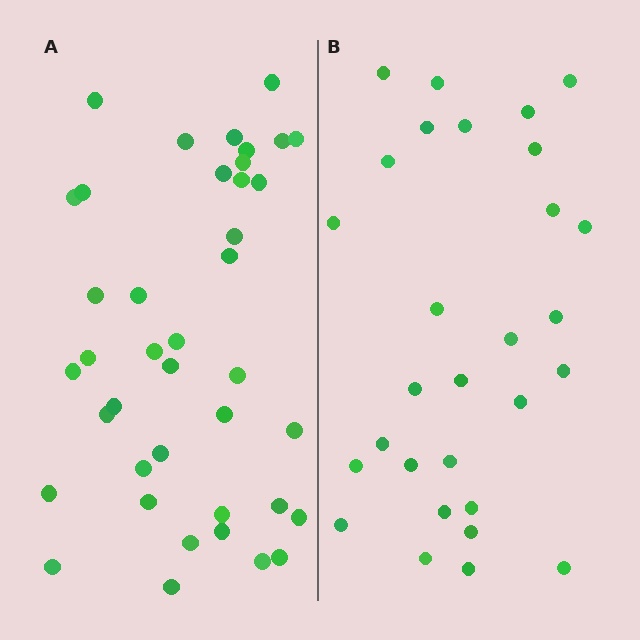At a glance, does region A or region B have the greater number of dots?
Region A (the left region) has more dots.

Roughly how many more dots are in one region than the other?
Region A has roughly 12 or so more dots than region B.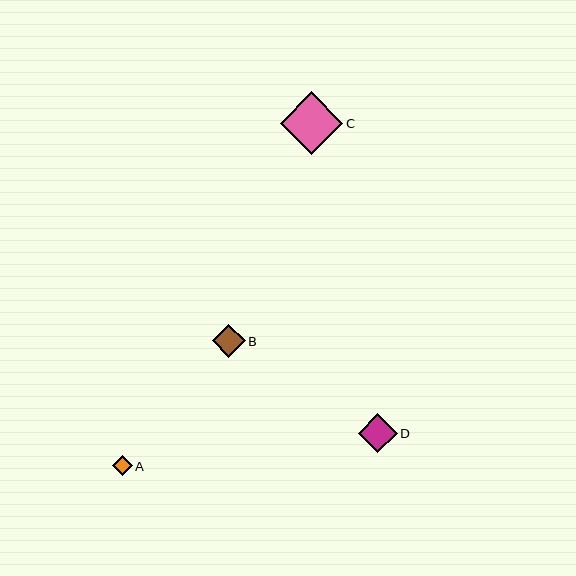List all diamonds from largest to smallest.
From largest to smallest: C, D, B, A.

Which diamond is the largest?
Diamond C is the largest with a size of approximately 63 pixels.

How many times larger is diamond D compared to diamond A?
Diamond D is approximately 1.9 times the size of diamond A.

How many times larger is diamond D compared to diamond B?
Diamond D is approximately 1.2 times the size of diamond B.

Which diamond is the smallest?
Diamond A is the smallest with a size of approximately 20 pixels.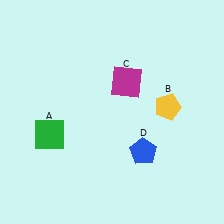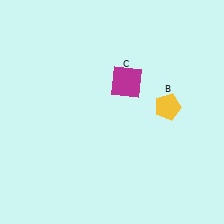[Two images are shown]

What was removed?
The blue pentagon (D), the green square (A) were removed in Image 2.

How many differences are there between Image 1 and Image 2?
There are 2 differences between the two images.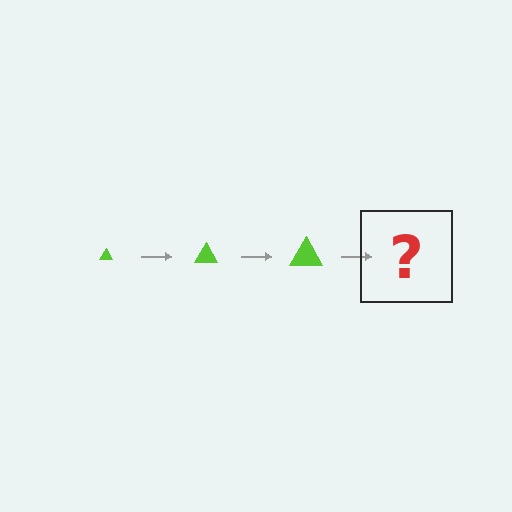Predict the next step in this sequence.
The next step is a lime triangle, larger than the previous one.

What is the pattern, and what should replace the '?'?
The pattern is that the triangle gets progressively larger each step. The '?' should be a lime triangle, larger than the previous one.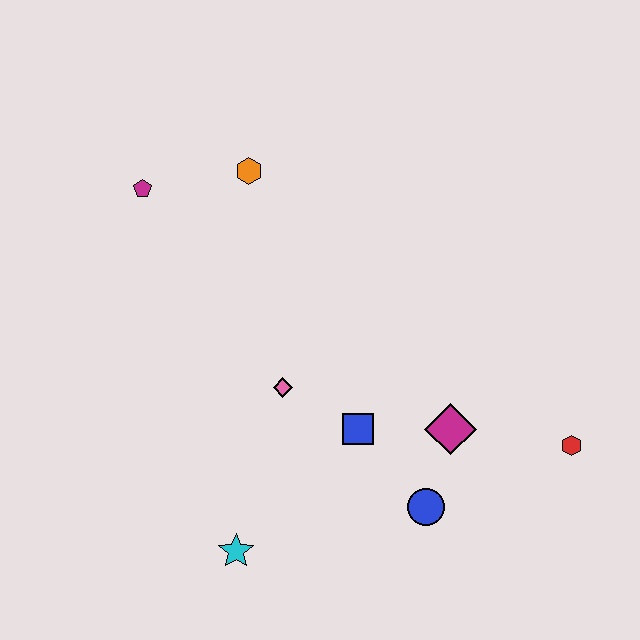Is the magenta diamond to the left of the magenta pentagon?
No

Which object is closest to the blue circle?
The magenta diamond is closest to the blue circle.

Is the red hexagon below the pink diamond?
Yes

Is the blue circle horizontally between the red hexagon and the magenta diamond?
No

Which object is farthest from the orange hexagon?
The red hexagon is farthest from the orange hexagon.